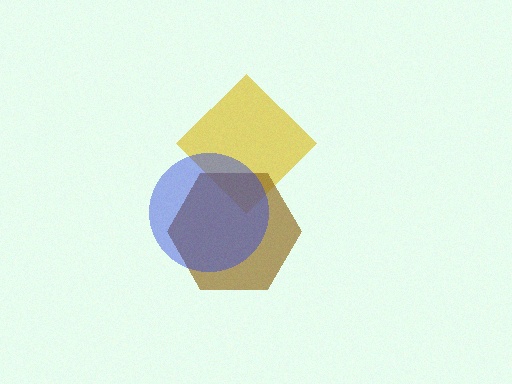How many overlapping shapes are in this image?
There are 3 overlapping shapes in the image.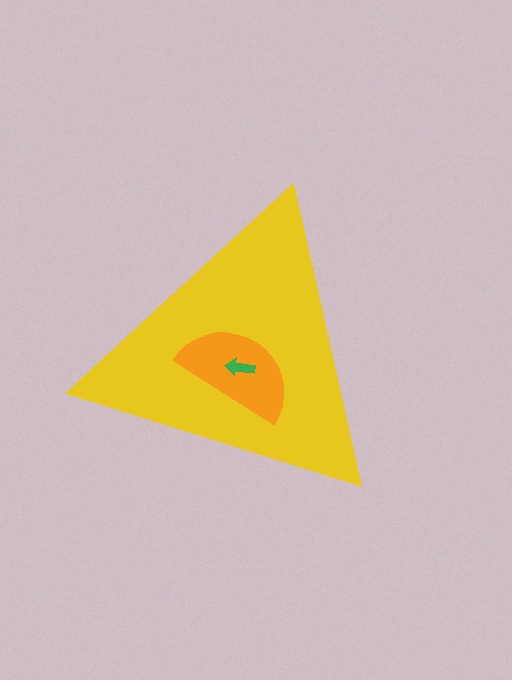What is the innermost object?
The green arrow.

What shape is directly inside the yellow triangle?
The orange semicircle.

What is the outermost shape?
The yellow triangle.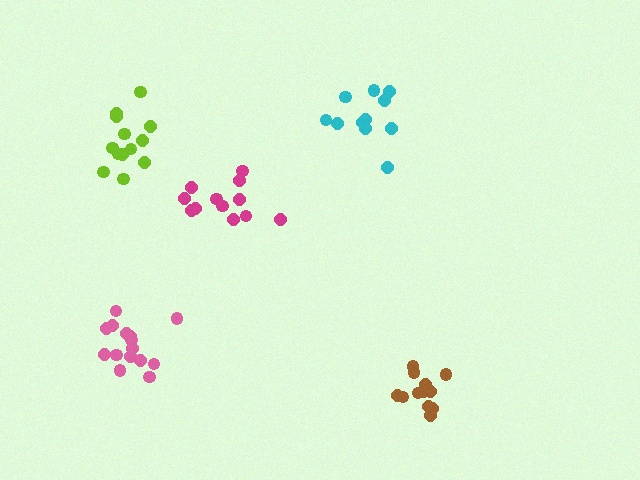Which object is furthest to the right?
The brown cluster is rightmost.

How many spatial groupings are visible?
There are 5 spatial groupings.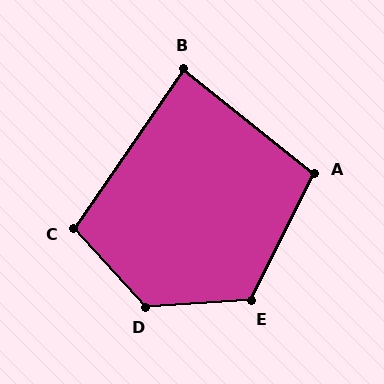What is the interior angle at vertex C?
Approximately 103 degrees (obtuse).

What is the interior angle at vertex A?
Approximately 102 degrees (obtuse).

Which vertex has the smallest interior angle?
B, at approximately 86 degrees.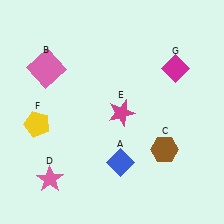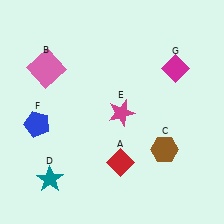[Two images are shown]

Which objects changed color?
A changed from blue to red. D changed from pink to teal. F changed from yellow to blue.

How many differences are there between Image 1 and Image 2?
There are 3 differences between the two images.